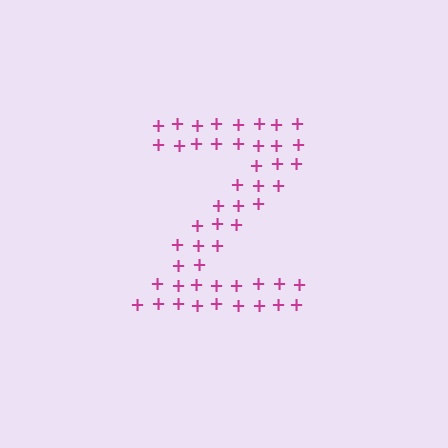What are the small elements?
The small elements are plus signs.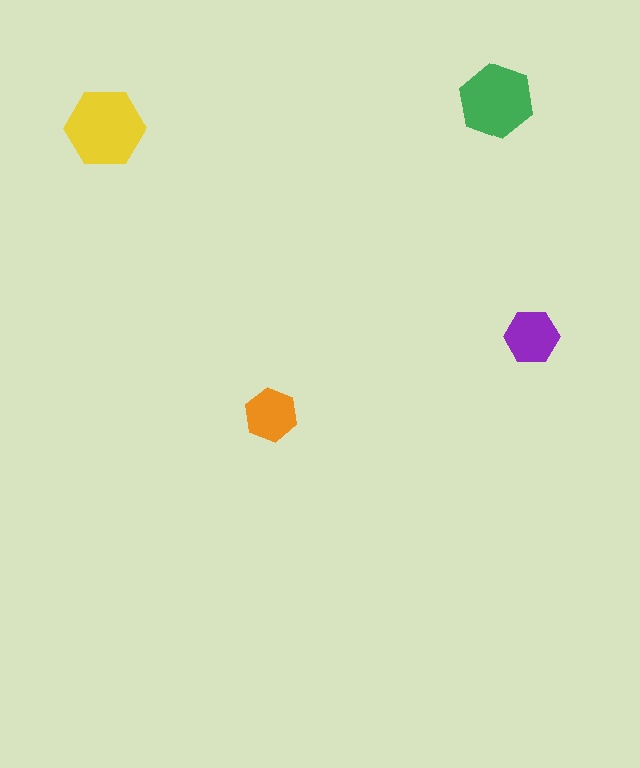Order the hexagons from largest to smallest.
the yellow one, the green one, the purple one, the orange one.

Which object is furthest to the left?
The yellow hexagon is leftmost.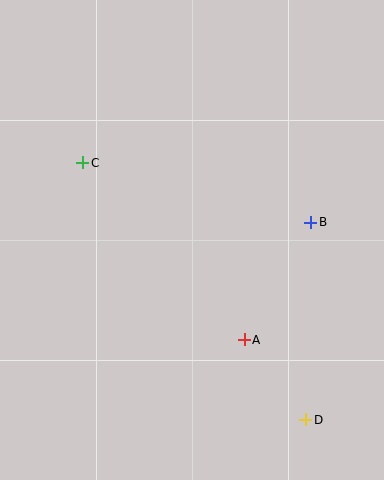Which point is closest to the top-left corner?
Point C is closest to the top-left corner.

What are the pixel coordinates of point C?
Point C is at (83, 163).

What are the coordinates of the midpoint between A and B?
The midpoint between A and B is at (278, 281).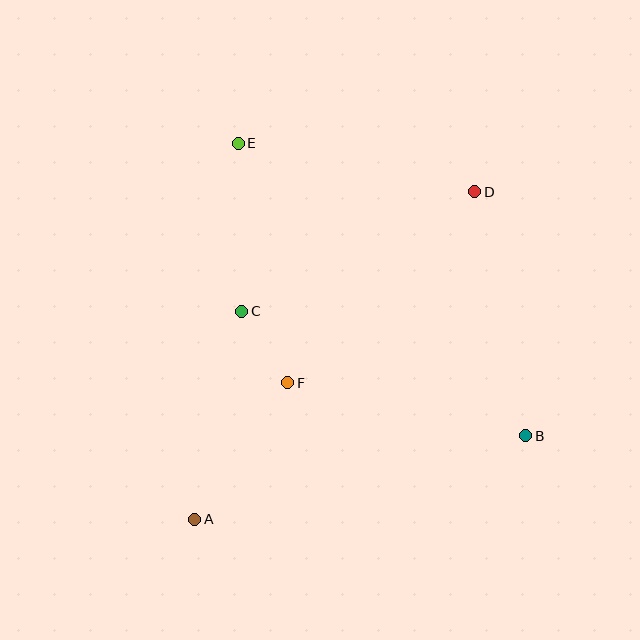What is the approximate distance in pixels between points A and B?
The distance between A and B is approximately 341 pixels.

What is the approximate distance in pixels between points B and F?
The distance between B and F is approximately 243 pixels.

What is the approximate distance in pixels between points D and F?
The distance between D and F is approximately 267 pixels.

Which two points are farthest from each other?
Points A and D are farthest from each other.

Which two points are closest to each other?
Points C and F are closest to each other.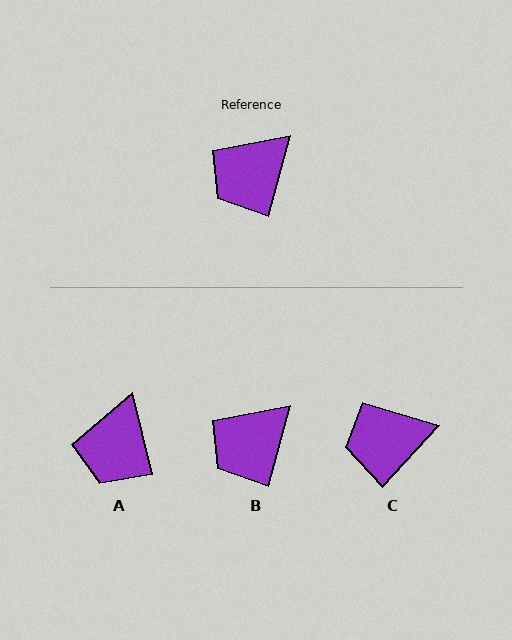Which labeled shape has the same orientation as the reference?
B.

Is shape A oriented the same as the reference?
No, it is off by about 29 degrees.